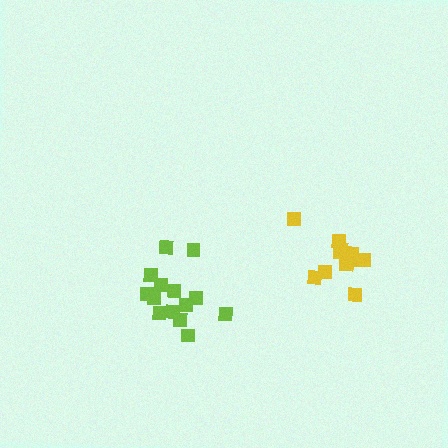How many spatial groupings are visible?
There are 2 spatial groupings.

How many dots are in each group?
Group 1: 12 dots, Group 2: 14 dots (26 total).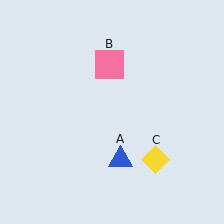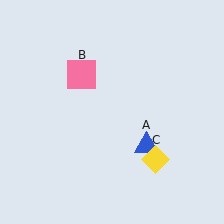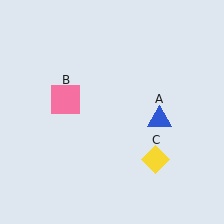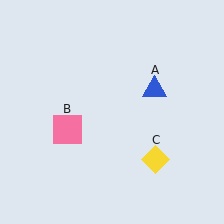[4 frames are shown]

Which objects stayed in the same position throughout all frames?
Yellow diamond (object C) remained stationary.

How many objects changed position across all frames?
2 objects changed position: blue triangle (object A), pink square (object B).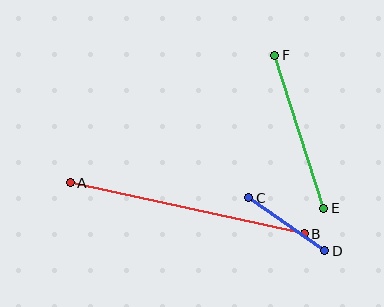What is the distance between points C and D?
The distance is approximately 93 pixels.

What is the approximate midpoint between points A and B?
The midpoint is at approximately (187, 208) pixels.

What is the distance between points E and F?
The distance is approximately 161 pixels.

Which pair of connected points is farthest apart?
Points A and B are farthest apart.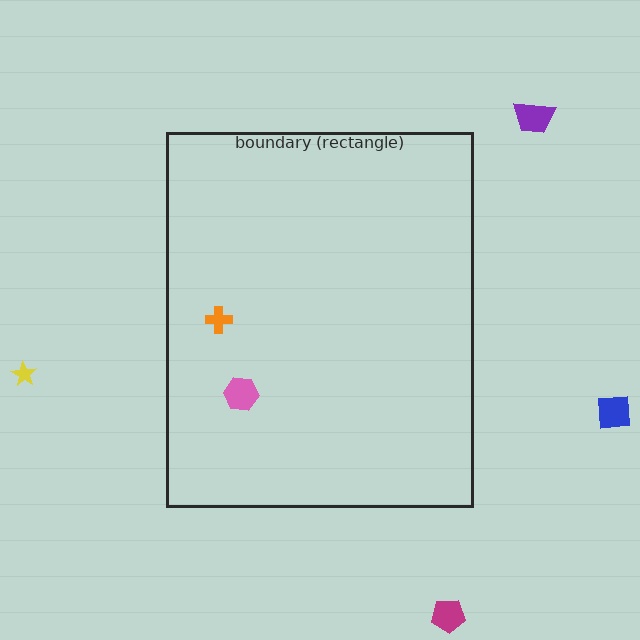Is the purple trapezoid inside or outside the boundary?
Outside.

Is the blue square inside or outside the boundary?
Outside.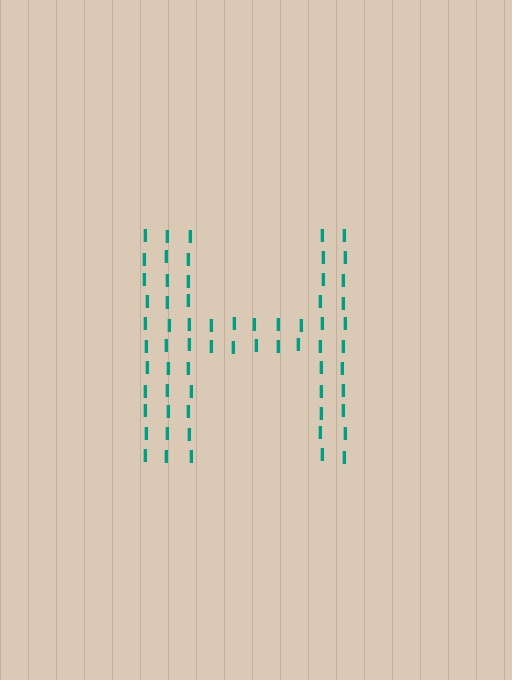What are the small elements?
The small elements are letter I's.